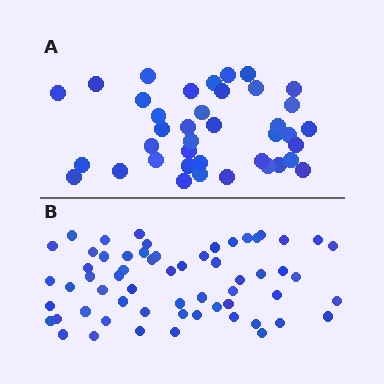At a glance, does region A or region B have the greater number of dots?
Region B (the bottom region) has more dots.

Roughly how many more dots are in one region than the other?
Region B has approximately 20 more dots than region A.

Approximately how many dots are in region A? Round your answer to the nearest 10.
About 40 dots. (The exact count is 39, which rounds to 40.)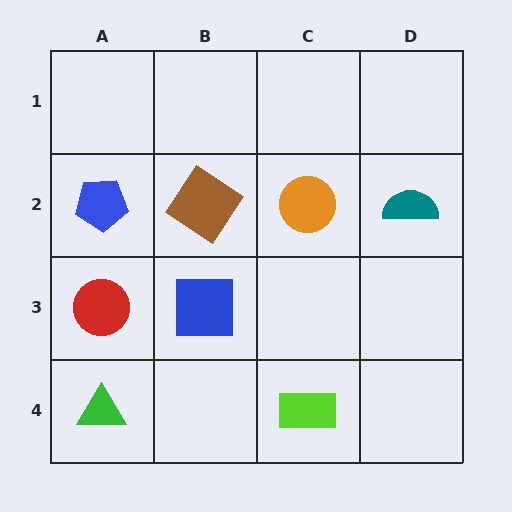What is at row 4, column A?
A green triangle.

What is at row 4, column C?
A lime rectangle.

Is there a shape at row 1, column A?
No, that cell is empty.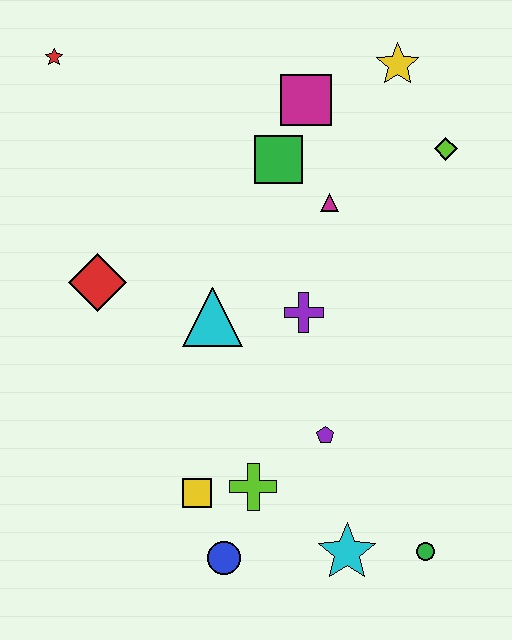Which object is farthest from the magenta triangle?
The blue circle is farthest from the magenta triangle.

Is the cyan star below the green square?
Yes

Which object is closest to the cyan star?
The green circle is closest to the cyan star.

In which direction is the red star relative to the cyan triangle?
The red star is above the cyan triangle.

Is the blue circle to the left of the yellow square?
No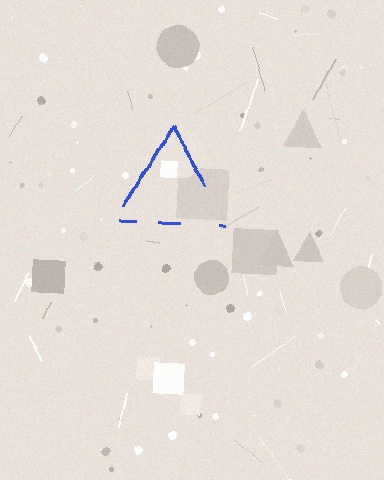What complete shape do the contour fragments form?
The contour fragments form a triangle.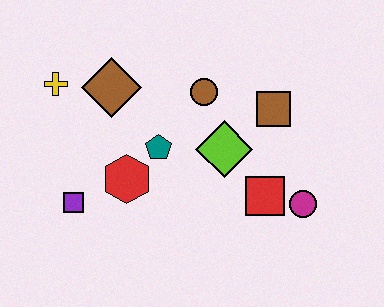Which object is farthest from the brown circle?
The purple square is farthest from the brown circle.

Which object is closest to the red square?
The magenta circle is closest to the red square.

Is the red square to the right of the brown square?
No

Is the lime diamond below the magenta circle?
No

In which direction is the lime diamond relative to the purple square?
The lime diamond is to the right of the purple square.